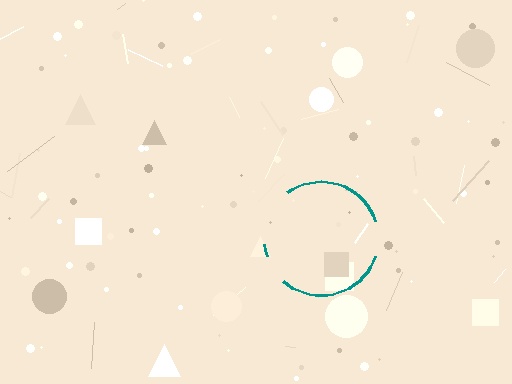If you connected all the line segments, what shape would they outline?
They would outline a circle.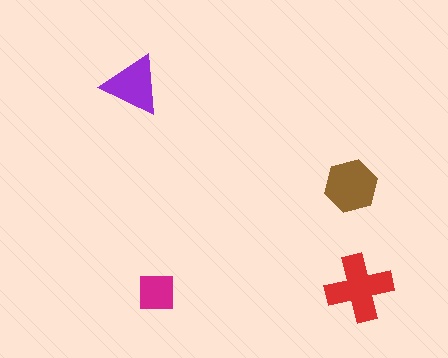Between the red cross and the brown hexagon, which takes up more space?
The red cross.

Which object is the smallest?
The magenta square.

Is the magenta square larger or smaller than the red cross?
Smaller.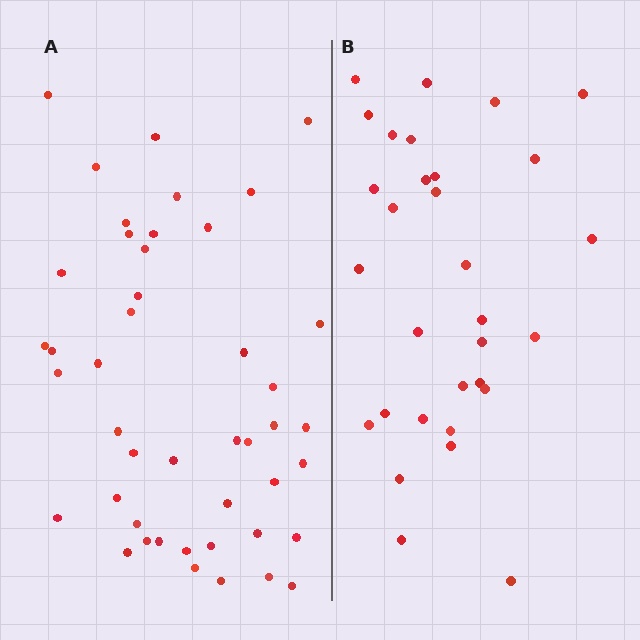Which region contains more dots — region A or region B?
Region A (the left region) has more dots.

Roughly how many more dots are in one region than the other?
Region A has approximately 15 more dots than region B.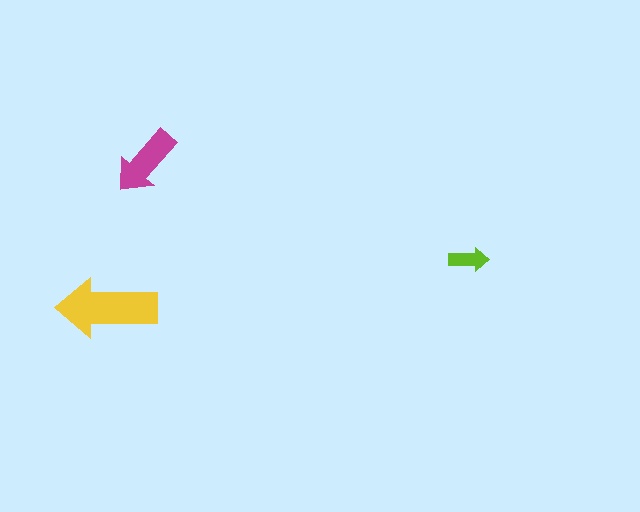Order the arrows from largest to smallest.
the yellow one, the magenta one, the lime one.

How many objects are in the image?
There are 3 objects in the image.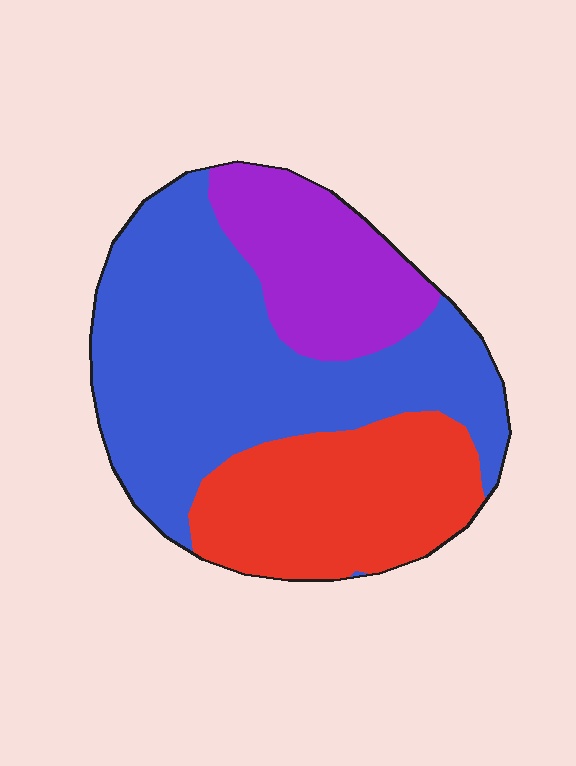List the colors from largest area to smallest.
From largest to smallest: blue, red, purple.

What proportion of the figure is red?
Red takes up between a quarter and a half of the figure.